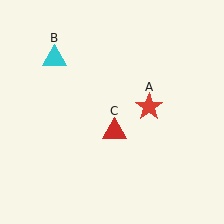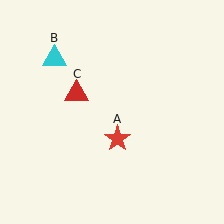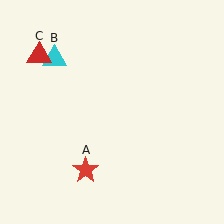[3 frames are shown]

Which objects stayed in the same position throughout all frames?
Cyan triangle (object B) remained stationary.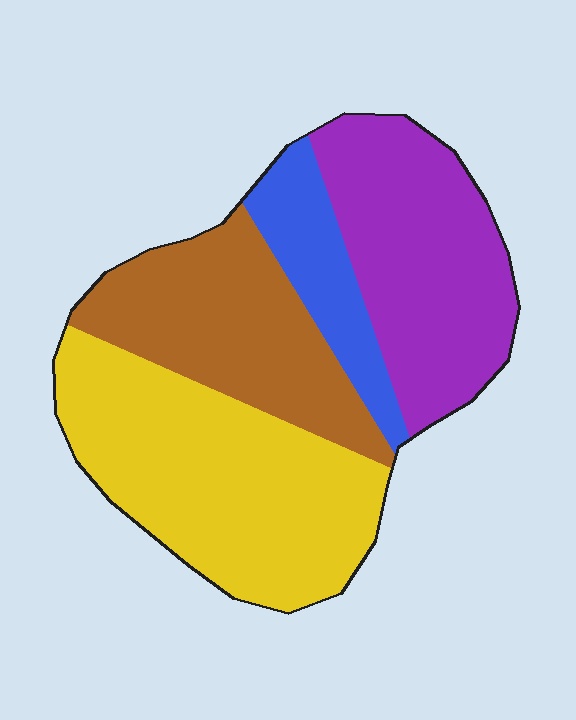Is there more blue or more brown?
Brown.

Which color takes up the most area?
Yellow, at roughly 35%.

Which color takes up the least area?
Blue, at roughly 10%.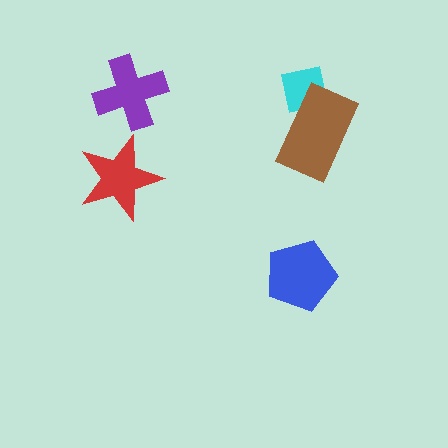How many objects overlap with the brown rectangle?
1 object overlaps with the brown rectangle.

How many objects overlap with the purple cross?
0 objects overlap with the purple cross.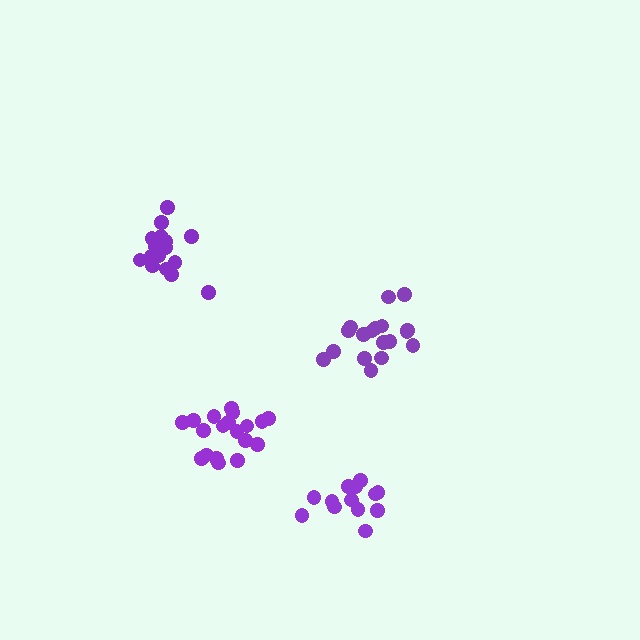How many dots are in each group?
Group 1: 19 dots, Group 2: 18 dots, Group 3: 13 dots, Group 4: 19 dots (69 total).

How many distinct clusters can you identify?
There are 4 distinct clusters.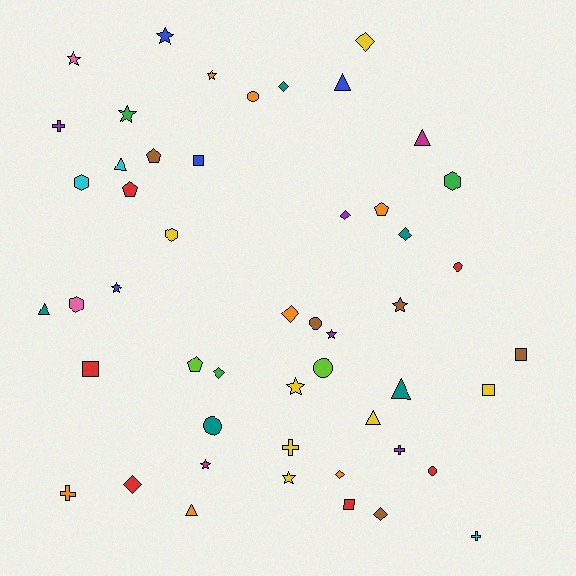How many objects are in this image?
There are 50 objects.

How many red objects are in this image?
There are 6 red objects.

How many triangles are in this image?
There are 7 triangles.